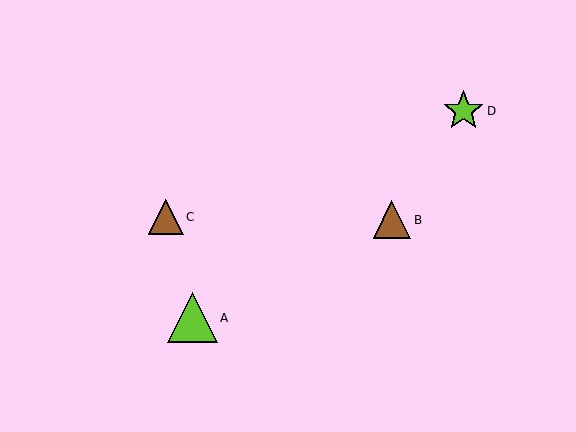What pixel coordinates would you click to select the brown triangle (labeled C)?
Click at (166, 217) to select the brown triangle C.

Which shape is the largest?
The lime triangle (labeled A) is the largest.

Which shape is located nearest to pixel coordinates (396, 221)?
The brown triangle (labeled B) at (392, 220) is nearest to that location.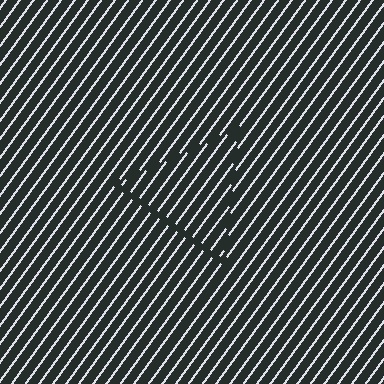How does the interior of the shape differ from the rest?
The interior of the shape contains the same grating, shifted by half a period — the contour is defined by the phase discontinuity where line-ends from the inner and outer gratings abut.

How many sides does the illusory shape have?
3 sides — the line-ends trace a triangle.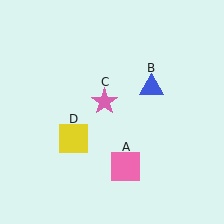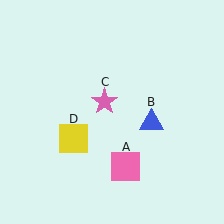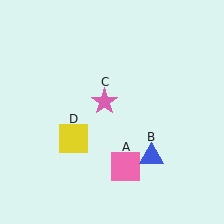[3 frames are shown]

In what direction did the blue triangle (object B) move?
The blue triangle (object B) moved down.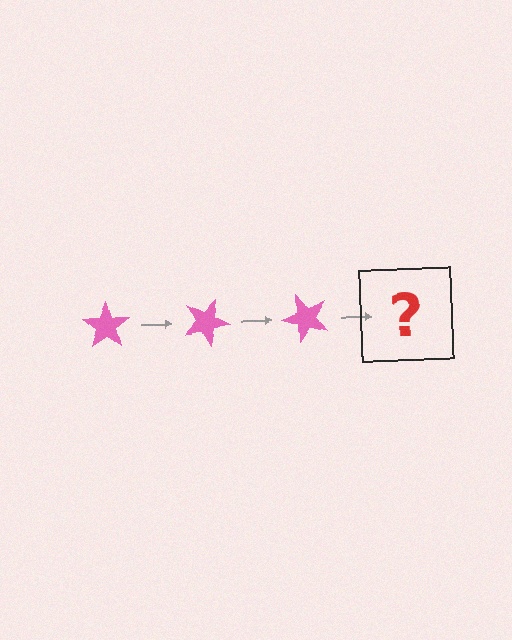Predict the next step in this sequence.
The next step is a pink star rotated 75 degrees.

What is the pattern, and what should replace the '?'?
The pattern is that the star rotates 25 degrees each step. The '?' should be a pink star rotated 75 degrees.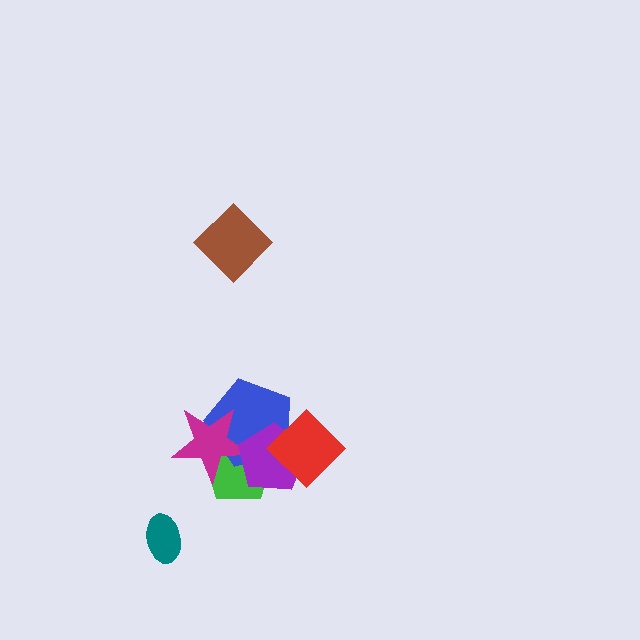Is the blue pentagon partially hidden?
Yes, it is partially covered by another shape.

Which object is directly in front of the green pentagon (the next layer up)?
The blue pentagon is directly in front of the green pentagon.